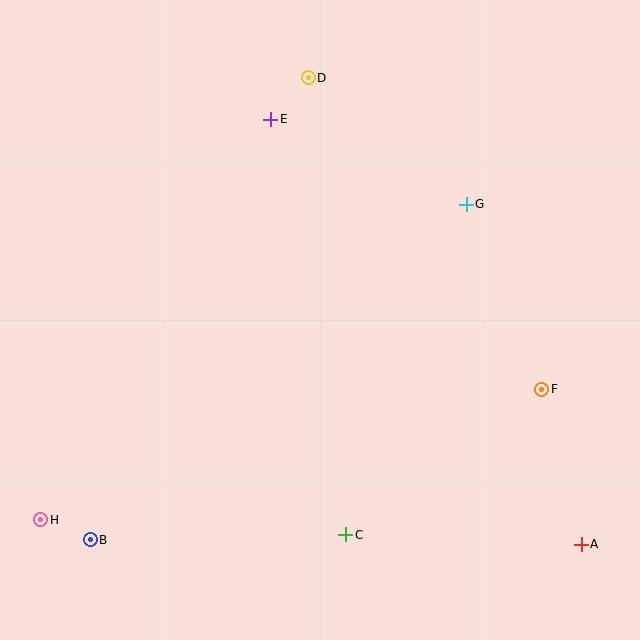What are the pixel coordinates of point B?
Point B is at (90, 540).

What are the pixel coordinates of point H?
Point H is at (41, 520).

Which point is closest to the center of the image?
Point G at (466, 204) is closest to the center.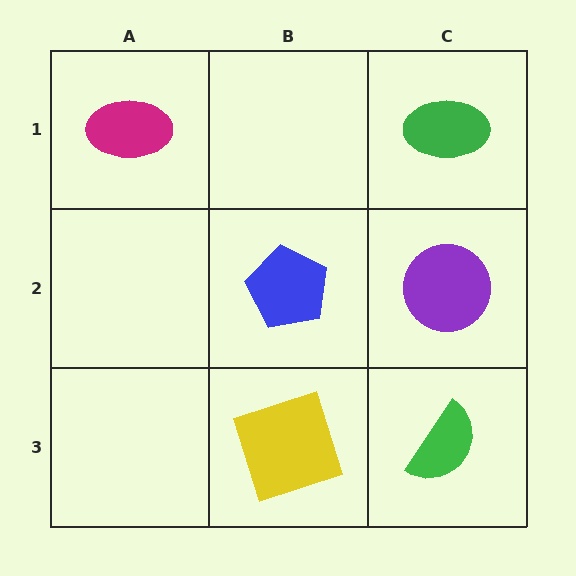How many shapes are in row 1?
2 shapes.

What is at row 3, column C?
A green semicircle.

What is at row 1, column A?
A magenta ellipse.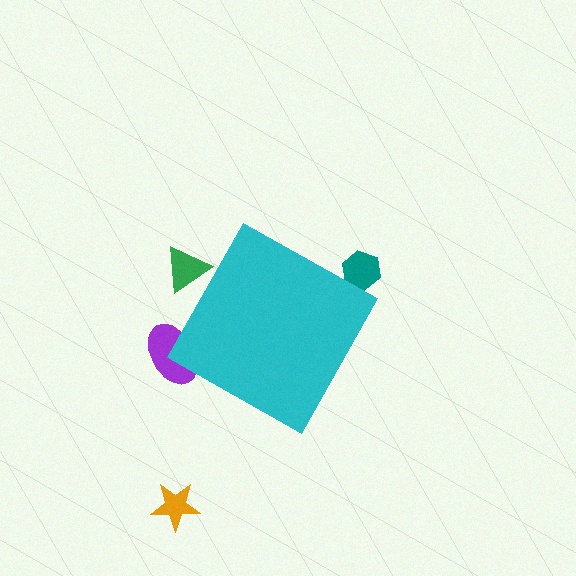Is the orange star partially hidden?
No, the orange star is fully visible.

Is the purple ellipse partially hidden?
Yes, the purple ellipse is partially hidden behind the cyan diamond.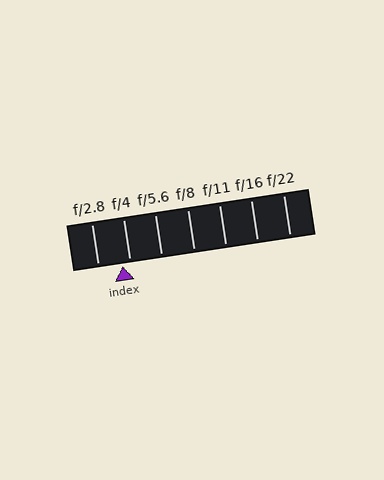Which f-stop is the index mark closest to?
The index mark is closest to f/4.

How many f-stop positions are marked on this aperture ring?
There are 7 f-stop positions marked.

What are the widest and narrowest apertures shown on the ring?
The widest aperture shown is f/2.8 and the narrowest is f/22.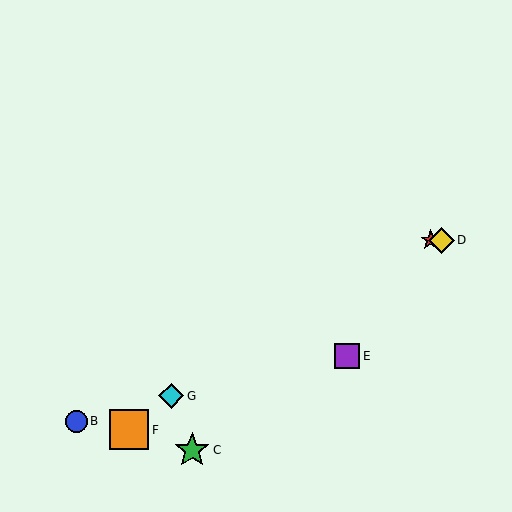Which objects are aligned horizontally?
Objects A, D are aligned horizontally.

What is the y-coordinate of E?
Object E is at y≈356.